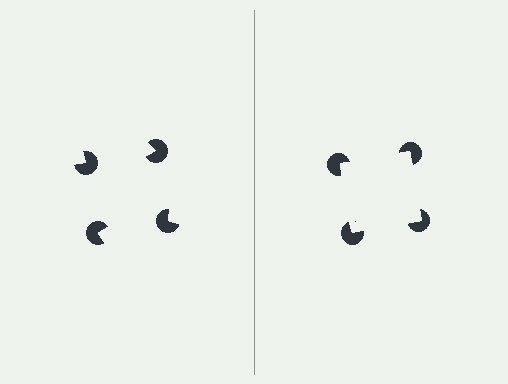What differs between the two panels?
The pac-man discs are positioned identically on both sides; only the wedge orientations differ. On the right they align to a square; on the left they are misaligned.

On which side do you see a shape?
An illusory square appears on the right side. On the left side the wedge cuts are rotated, so no coherent shape forms.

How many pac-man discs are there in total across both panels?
8 — 4 on each side.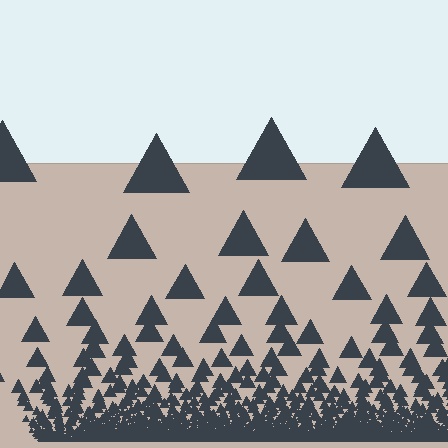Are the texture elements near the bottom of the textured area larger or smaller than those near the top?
Smaller. The gradient is inverted — elements near the bottom are smaller and denser.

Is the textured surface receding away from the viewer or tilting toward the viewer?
The surface appears to tilt toward the viewer. Texture elements get larger and sparser toward the top.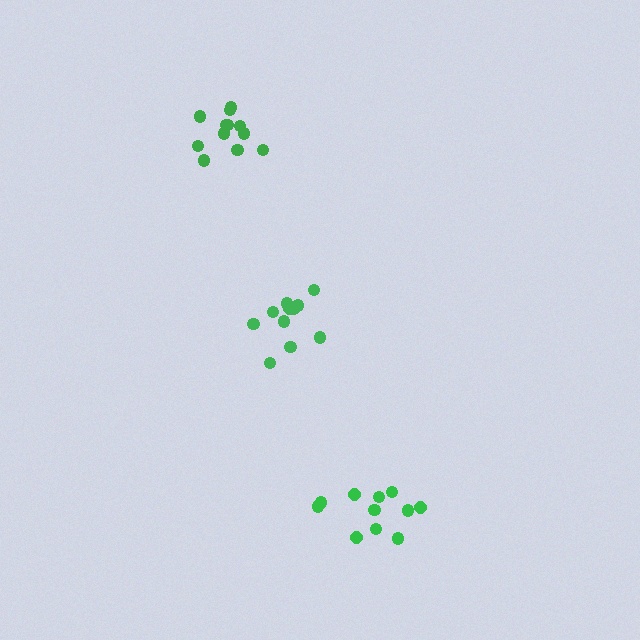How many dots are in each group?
Group 1: 12 dots, Group 2: 12 dots, Group 3: 11 dots (35 total).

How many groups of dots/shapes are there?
There are 3 groups.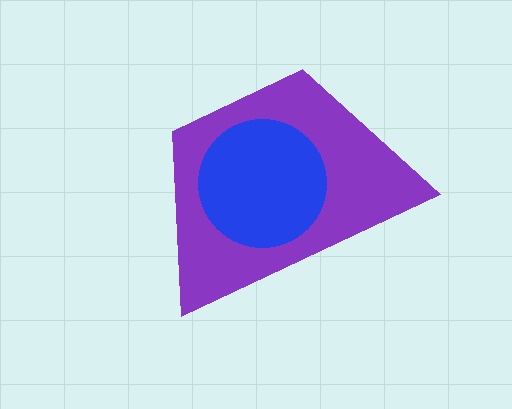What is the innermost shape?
The blue circle.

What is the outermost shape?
The purple trapezoid.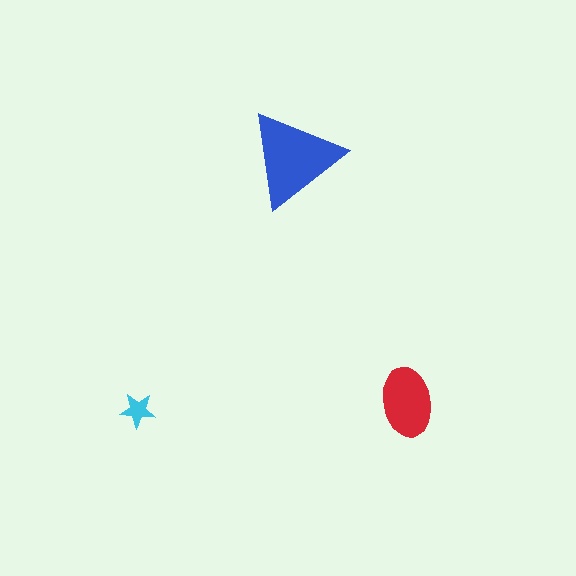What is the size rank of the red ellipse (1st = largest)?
2nd.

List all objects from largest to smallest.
The blue triangle, the red ellipse, the cyan star.